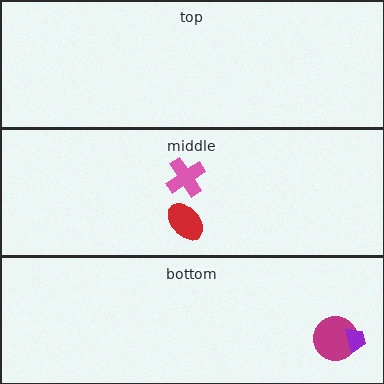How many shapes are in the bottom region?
2.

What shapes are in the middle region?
The red ellipse, the pink cross.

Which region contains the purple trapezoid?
The bottom region.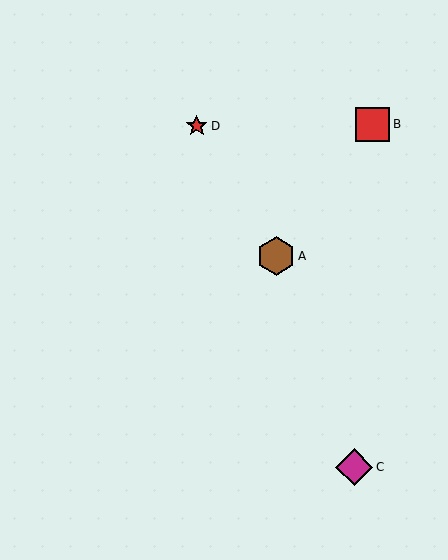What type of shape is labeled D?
Shape D is a red star.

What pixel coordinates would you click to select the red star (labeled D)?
Click at (197, 126) to select the red star D.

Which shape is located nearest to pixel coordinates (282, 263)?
The brown hexagon (labeled A) at (276, 256) is nearest to that location.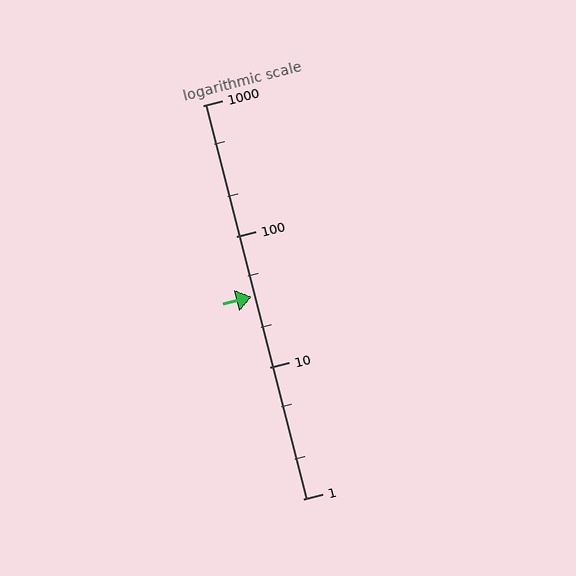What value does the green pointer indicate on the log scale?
The pointer indicates approximately 35.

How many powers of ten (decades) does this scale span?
The scale spans 3 decades, from 1 to 1000.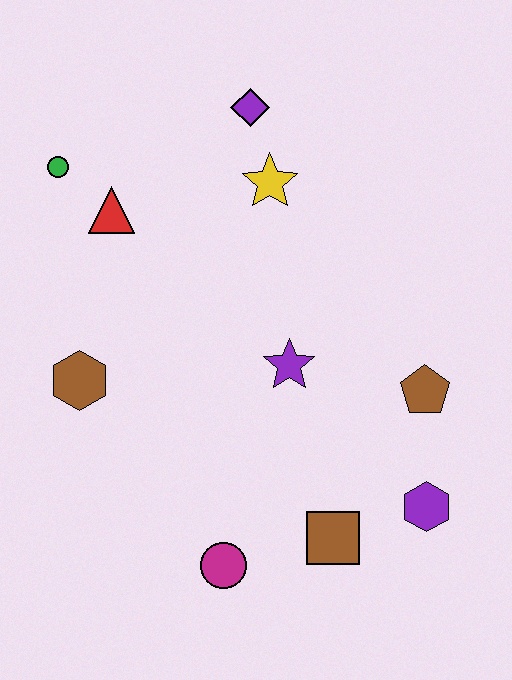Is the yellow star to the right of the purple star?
No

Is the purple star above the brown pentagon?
Yes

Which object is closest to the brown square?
The purple hexagon is closest to the brown square.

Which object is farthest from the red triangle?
The purple hexagon is farthest from the red triangle.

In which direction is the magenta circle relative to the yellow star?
The magenta circle is below the yellow star.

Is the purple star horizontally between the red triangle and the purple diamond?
No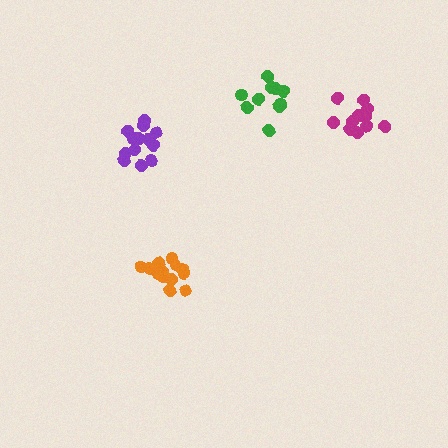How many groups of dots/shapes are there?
There are 4 groups.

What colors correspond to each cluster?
The clusters are colored: green, purple, orange, magenta.